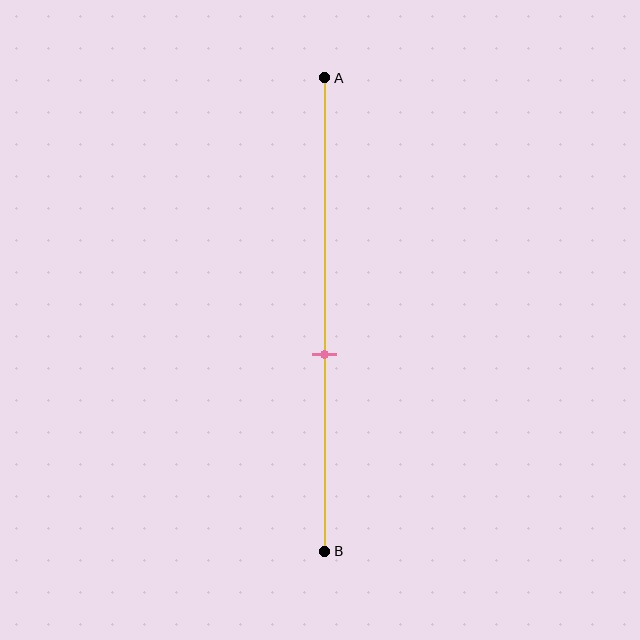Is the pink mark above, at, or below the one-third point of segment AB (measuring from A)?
The pink mark is below the one-third point of segment AB.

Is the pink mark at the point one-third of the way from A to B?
No, the mark is at about 60% from A, not at the 33% one-third point.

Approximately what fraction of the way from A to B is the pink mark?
The pink mark is approximately 60% of the way from A to B.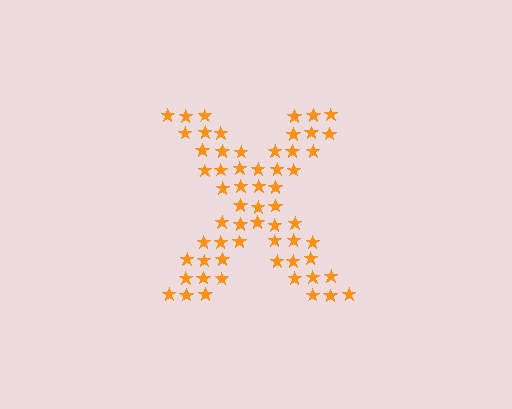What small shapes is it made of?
It is made of small stars.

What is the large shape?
The large shape is the letter X.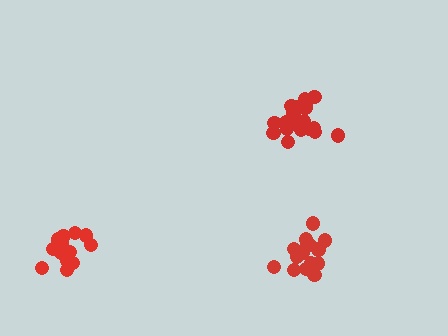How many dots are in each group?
Group 1: 20 dots, Group 2: 15 dots, Group 3: 16 dots (51 total).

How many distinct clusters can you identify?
There are 3 distinct clusters.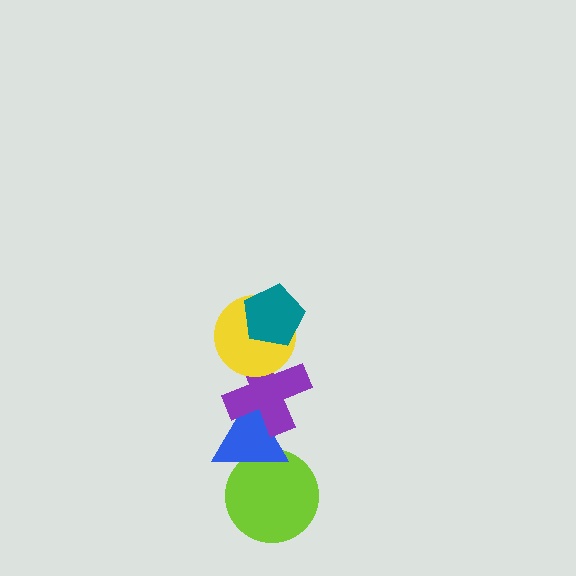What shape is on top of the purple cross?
The yellow circle is on top of the purple cross.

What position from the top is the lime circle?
The lime circle is 5th from the top.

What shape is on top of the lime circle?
The blue triangle is on top of the lime circle.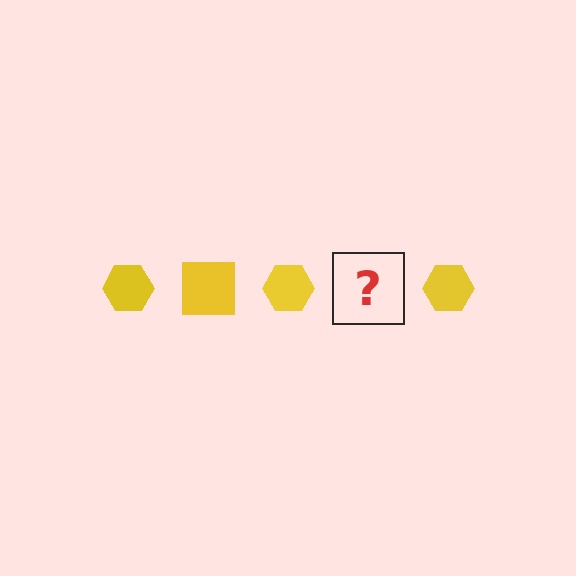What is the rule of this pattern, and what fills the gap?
The rule is that the pattern cycles through hexagon, square shapes in yellow. The gap should be filled with a yellow square.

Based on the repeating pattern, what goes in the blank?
The blank should be a yellow square.